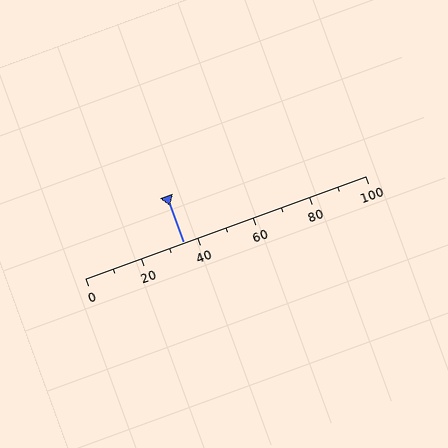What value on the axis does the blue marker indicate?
The marker indicates approximately 35.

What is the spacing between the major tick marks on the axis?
The major ticks are spaced 20 apart.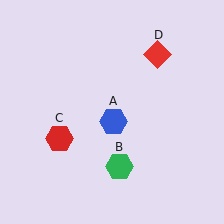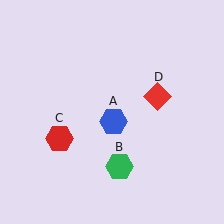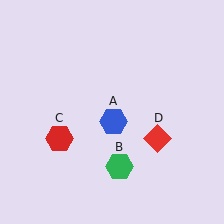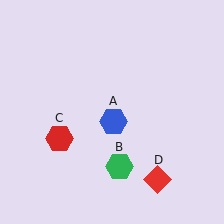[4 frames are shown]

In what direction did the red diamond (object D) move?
The red diamond (object D) moved down.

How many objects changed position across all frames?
1 object changed position: red diamond (object D).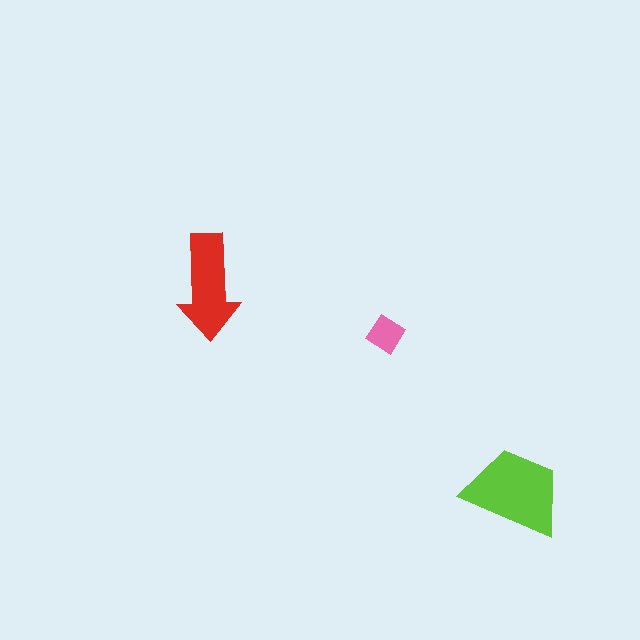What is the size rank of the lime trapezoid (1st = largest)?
1st.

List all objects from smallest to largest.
The pink diamond, the red arrow, the lime trapezoid.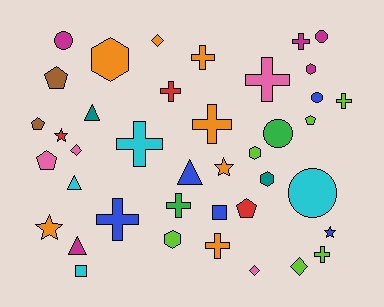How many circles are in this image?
There are 5 circles.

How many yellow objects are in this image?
There are no yellow objects.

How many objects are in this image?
There are 40 objects.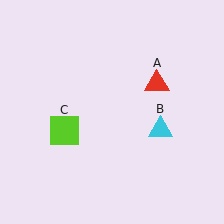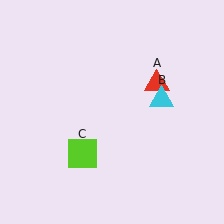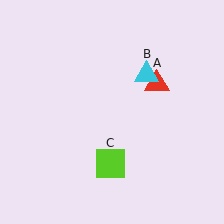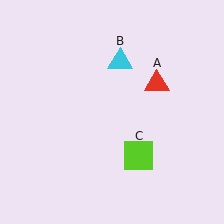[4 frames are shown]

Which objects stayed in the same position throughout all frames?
Red triangle (object A) remained stationary.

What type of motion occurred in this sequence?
The cyan triangle (object B), lime square (object C) rotated counterclockwise around the center of the scene.